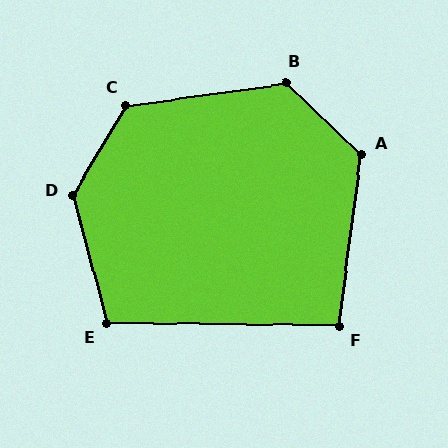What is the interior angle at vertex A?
Approximately 126 degrees (obtuse).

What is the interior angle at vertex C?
Approximately 129 degrees (obtuse).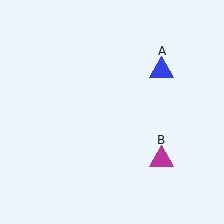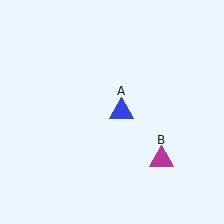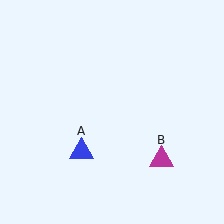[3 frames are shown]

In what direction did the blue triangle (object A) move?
The blue triangle (object A) moved down and to the left.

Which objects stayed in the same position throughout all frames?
Magenta triangle (object B) remained stationary.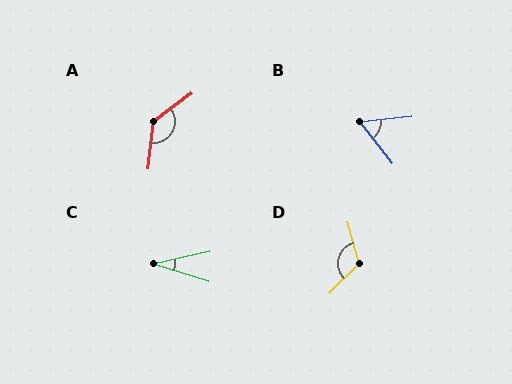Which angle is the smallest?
C, at approximately 30 degrees.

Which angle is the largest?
A, at approximately 133 degrees.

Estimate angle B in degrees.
Approximately 58 degrees.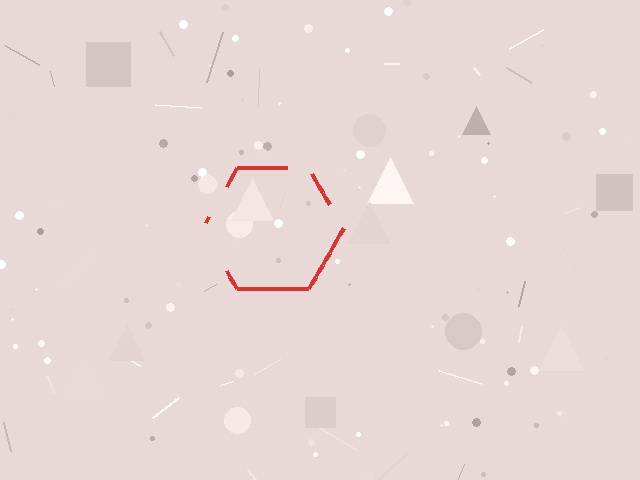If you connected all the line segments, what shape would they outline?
They would outline a hexagon.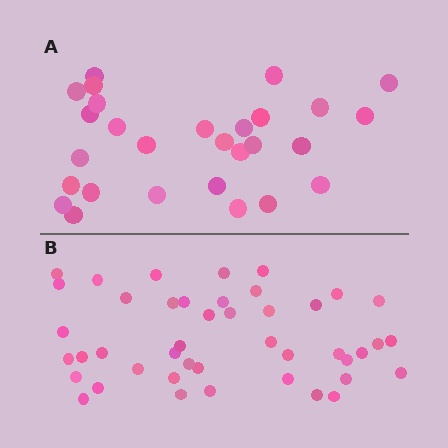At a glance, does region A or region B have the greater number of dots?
Region B (the bottom region) has more dots.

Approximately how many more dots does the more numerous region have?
Region B has approximately 15 more dots than region A.